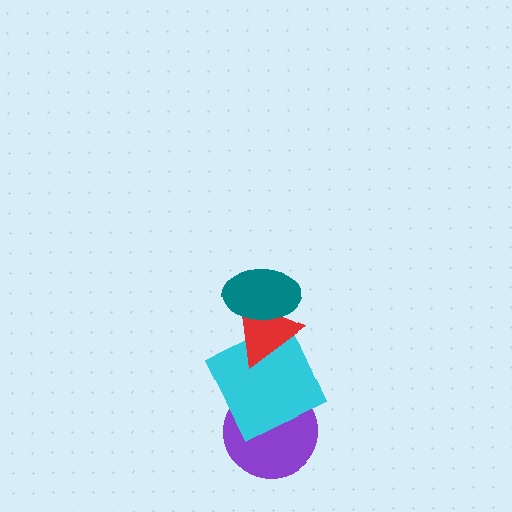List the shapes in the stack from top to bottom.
From top to bottom: the teal ellipse, the red triangle, the cyan square, the purple circle.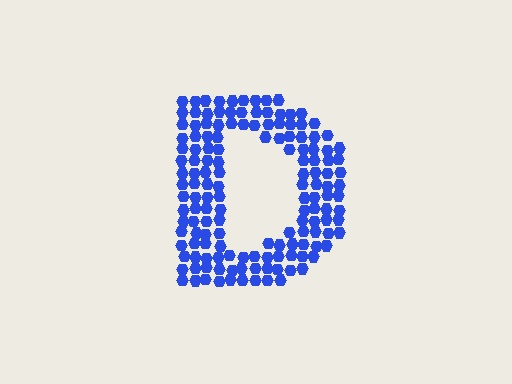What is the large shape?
The large shape is the letter D.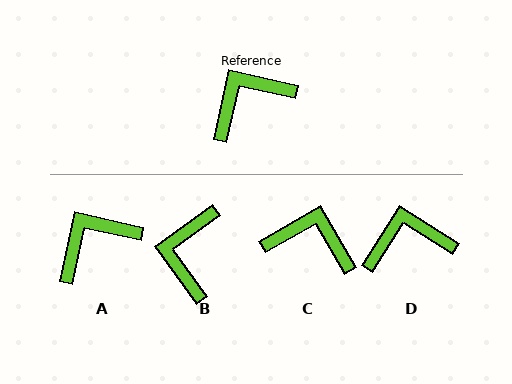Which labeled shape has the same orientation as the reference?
A.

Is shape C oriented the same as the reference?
No, it is off by about 48 degrees.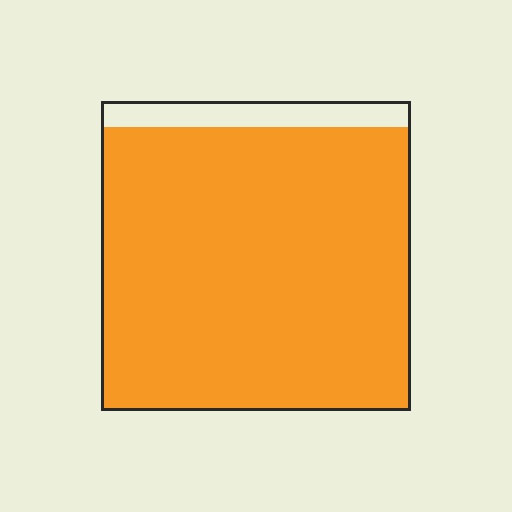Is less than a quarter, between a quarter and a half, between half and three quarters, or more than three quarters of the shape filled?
More than three quarters.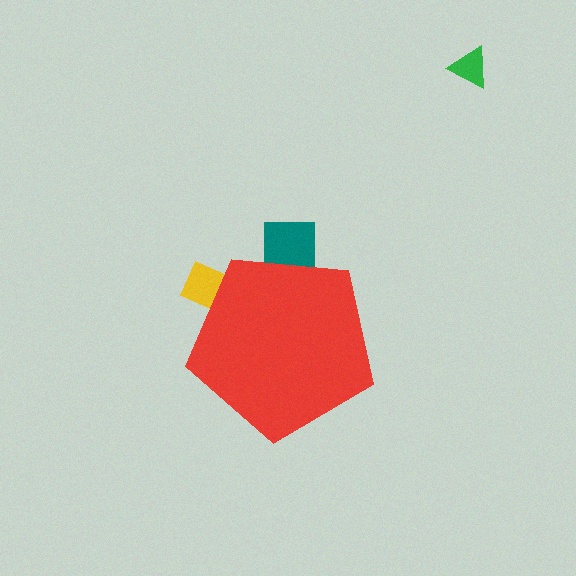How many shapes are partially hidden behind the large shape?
2 shapes are partially hidden.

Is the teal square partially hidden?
Yes, the teal square is partially hidden behind the red pentagon.